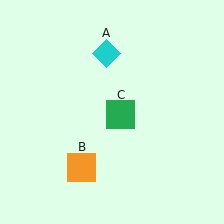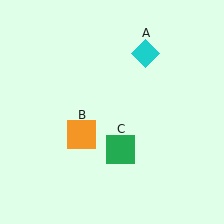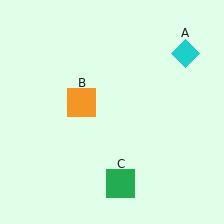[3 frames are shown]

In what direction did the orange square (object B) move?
The orange square (object B) moved up.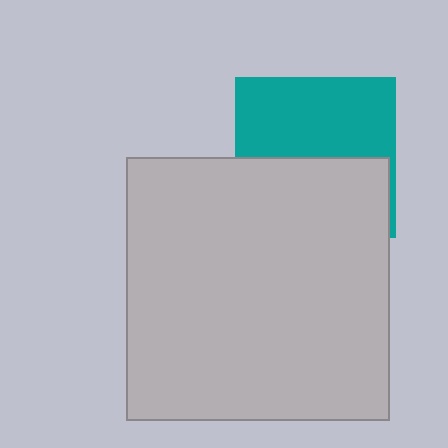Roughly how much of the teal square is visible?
About half of it is visible (roughly 52%).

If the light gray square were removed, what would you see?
You would see the complete teal square.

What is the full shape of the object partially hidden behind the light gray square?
The partially hidden object is a teal square.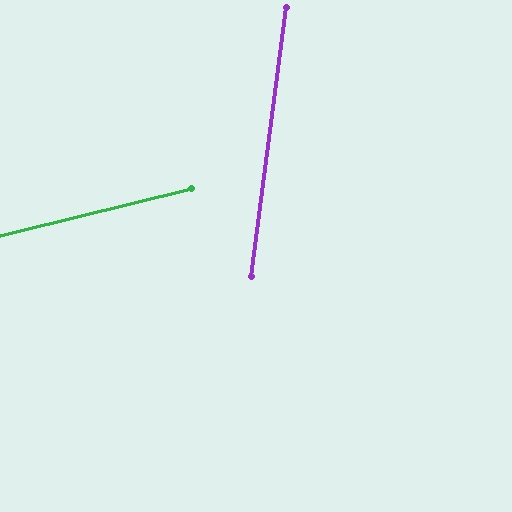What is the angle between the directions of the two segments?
Approximately 69 degrees.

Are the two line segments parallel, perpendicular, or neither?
Neither parallel nor perpendicular — they differ by about 69°.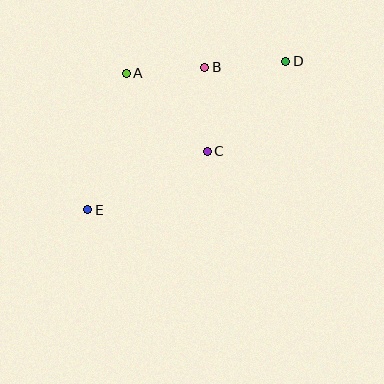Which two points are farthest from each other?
Points D and E are farthest from each other.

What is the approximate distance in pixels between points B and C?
The distance between B and C is approximately 84 pixels.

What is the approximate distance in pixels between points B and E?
The distance between B and E is approximately 184 pixels.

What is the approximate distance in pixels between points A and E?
The distance between A and E is approximately 142 pixels.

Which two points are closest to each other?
Points A and B are closest to each other.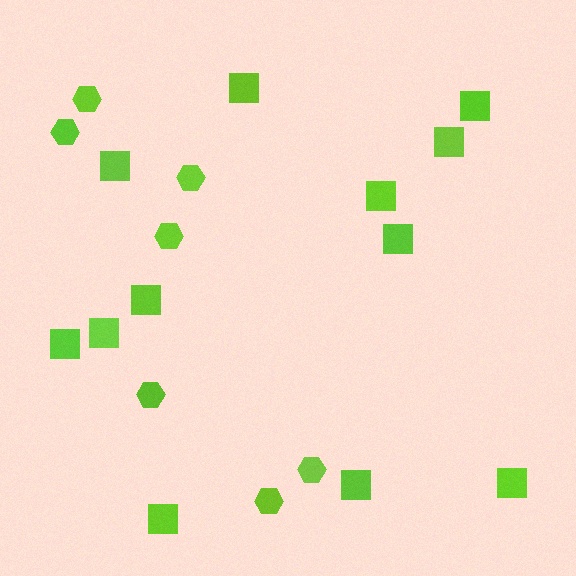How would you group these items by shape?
There are 2 groups: one group of hexagons (7) and one group of squares (12).